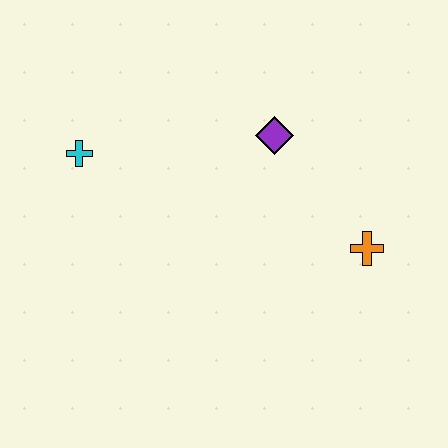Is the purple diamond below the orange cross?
No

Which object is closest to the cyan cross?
The purple diamond is closest to the cyan cross.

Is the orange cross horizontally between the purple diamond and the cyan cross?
No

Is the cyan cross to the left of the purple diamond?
Yes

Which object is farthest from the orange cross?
The cyan cross is farthest from the orange cross.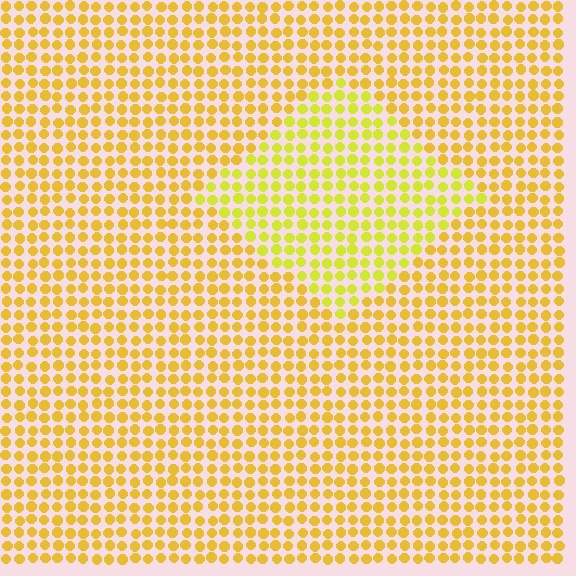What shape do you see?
I see a diamond.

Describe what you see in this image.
The image is filled with small yellow elements in a uniform arrangement. A diamond-shaped region is visible where the elements are tinted to a slightly different hue, forming a subtle color boundary.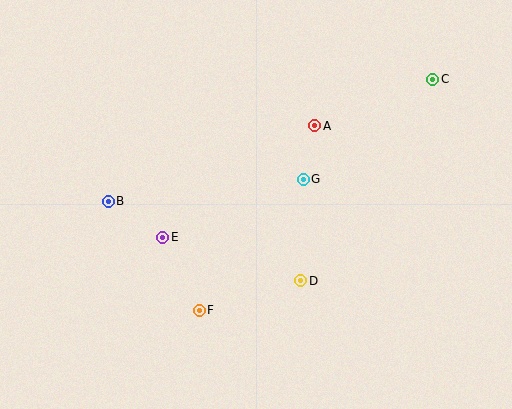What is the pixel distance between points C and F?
The distance between C and F is 329 pixels.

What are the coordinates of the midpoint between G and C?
The midpoint between G and C is at (368, 129).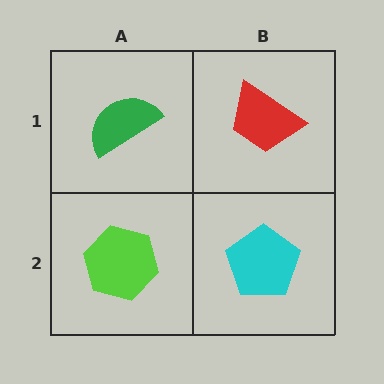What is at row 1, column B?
A red trapezoid.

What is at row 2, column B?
A cyan pentagon.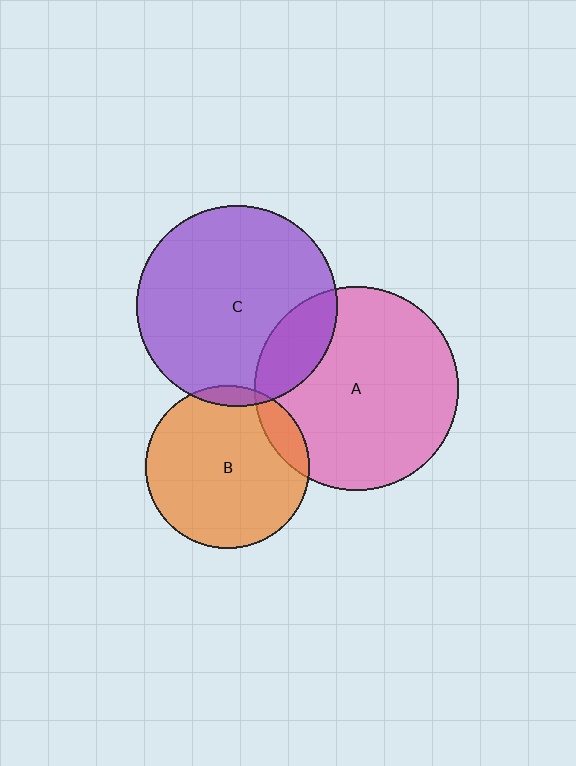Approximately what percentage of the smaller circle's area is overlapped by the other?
Approximately 20%.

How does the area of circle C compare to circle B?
Approximately 1.5 times.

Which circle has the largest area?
Circle A (pink).